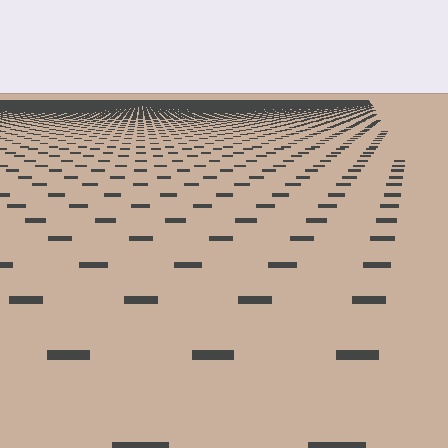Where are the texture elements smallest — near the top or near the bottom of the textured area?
Near the top.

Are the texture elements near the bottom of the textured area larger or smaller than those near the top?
Larger. Near the bottom, elements are closer to the viewer and appear at a bigger on-screen size.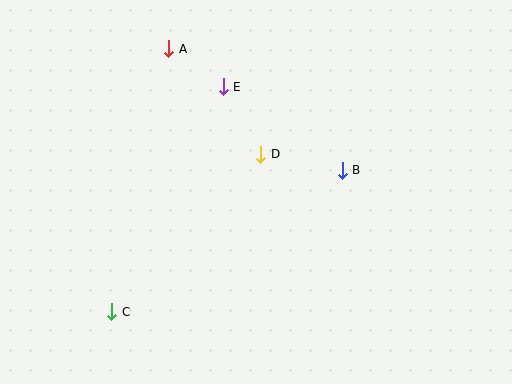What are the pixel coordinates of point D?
Point D is at (261, 154).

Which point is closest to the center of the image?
Point D at (261, 154) is closest to the center.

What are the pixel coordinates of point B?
Point B is at (342, 170).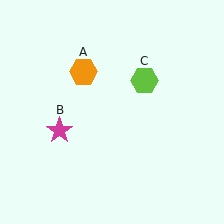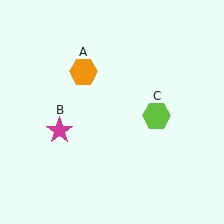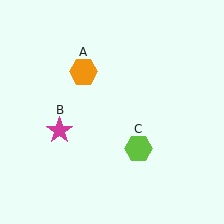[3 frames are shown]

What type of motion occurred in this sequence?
The lime hexagon (object C) rotated clockwise around the center of the scene.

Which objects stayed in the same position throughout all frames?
Orange hexagon (object A) and magenta star (object B) remained stationary.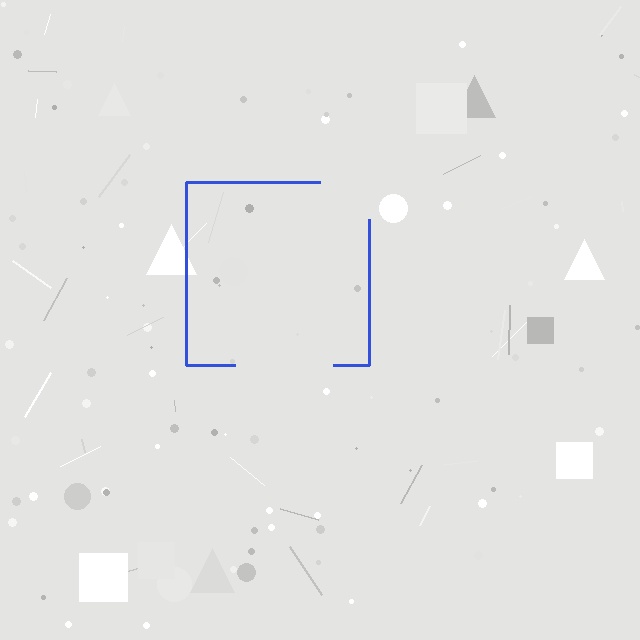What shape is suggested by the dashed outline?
The dashed outline suggests a square.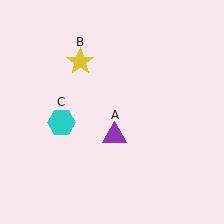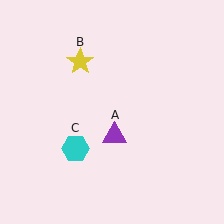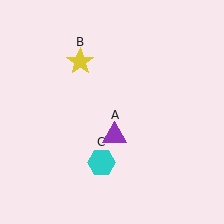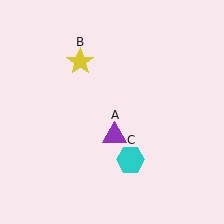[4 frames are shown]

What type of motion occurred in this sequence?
The cyan hexagon (object C) rotated counterclockwise around the center of the scene.